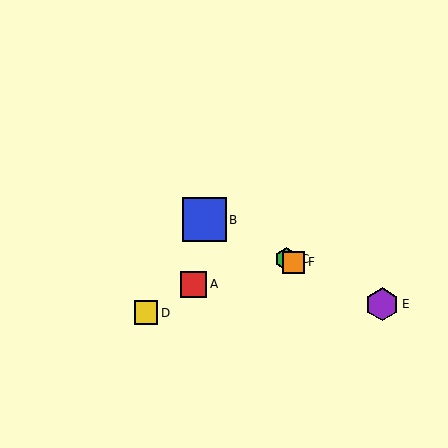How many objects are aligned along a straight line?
4 objects (B, C, E, F) are aligned along a straight line.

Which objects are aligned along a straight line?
Objects B, C, E, F are aligned along a straight line.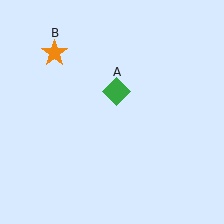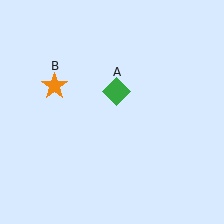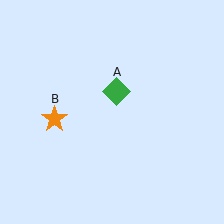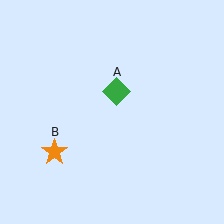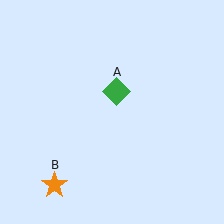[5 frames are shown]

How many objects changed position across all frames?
1 object changed position: orange star (object B).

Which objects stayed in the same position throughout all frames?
Green diamond (object A) remained stationary.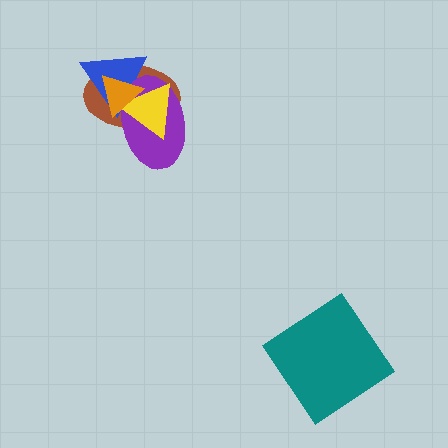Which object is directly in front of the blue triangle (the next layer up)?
The purple ellipse is directly in front of the blue triangle.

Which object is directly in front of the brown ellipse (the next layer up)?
The blue triangle is directly in front of the brown ellipse.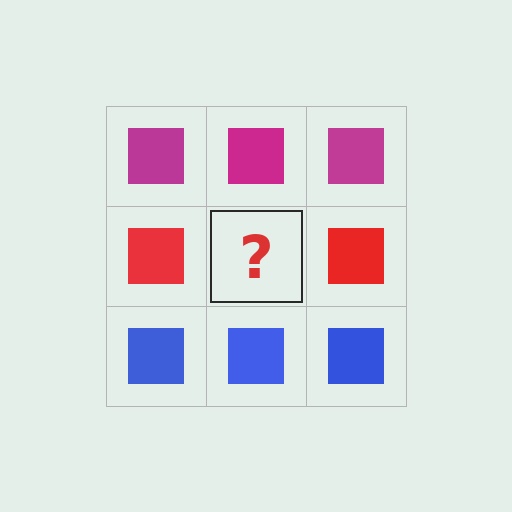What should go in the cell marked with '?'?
The missing cell should contain a red square.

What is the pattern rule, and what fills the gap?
The rule is that each row has a consistent color. The gap should be filled with a red square.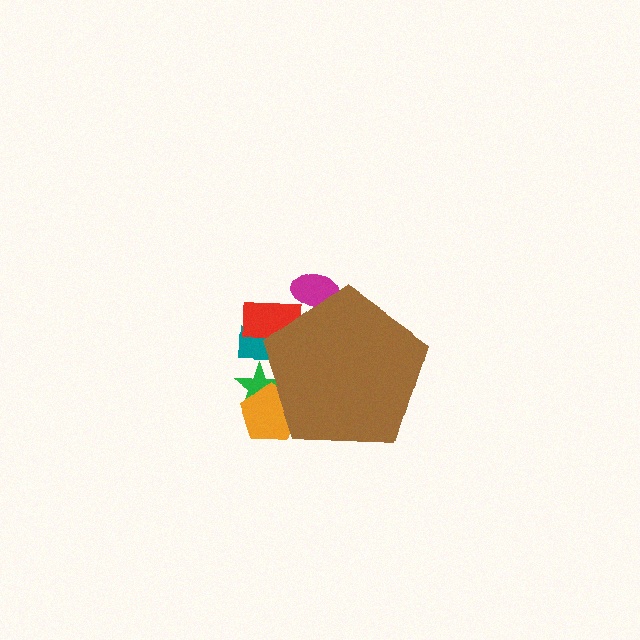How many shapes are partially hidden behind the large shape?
5 shapes are partially hidden.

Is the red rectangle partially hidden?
Yes, the red rectangle is partially hidden behind the brown pentagon.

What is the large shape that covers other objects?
A brown pentagon.